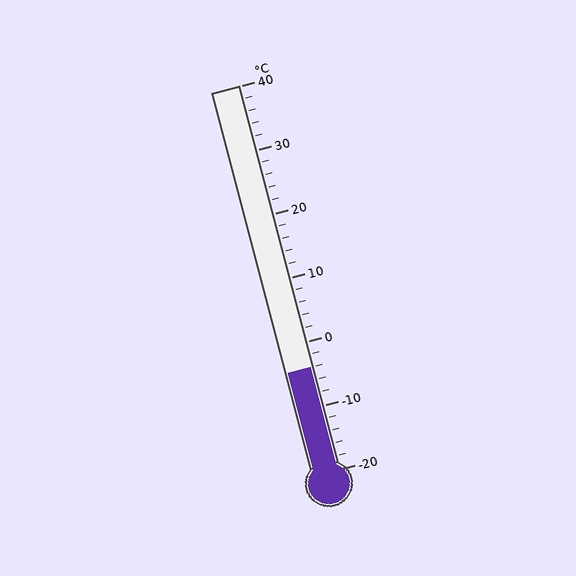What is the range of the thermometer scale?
The thermometer scale ranges from -20°C to 40°C.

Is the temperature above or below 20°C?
The temperature is below 20°C.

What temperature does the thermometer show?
The thermometer shows approximately -4°C.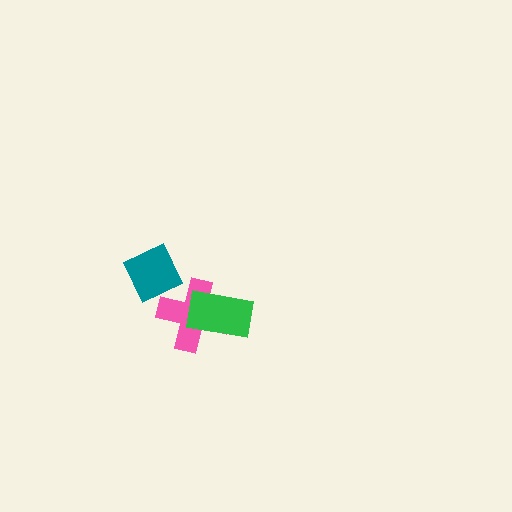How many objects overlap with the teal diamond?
1 object overlaps with the teal diamond.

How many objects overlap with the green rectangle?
1 object overlaps with the green rectangle.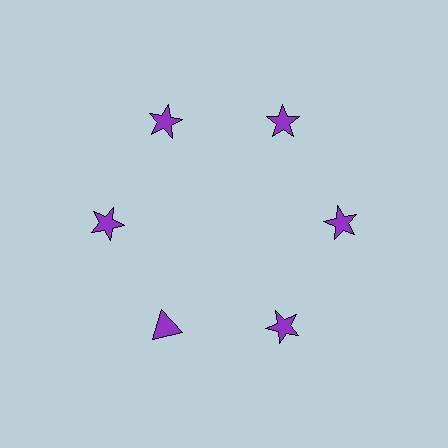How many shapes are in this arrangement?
There are 6 shapes arranged in a ring pattern.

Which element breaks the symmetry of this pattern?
The purple triangle at roughly the 7 o'clock position breaks the symmetry. All other shapes are purple stars.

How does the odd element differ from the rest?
It has a different shape: triangle instead of star.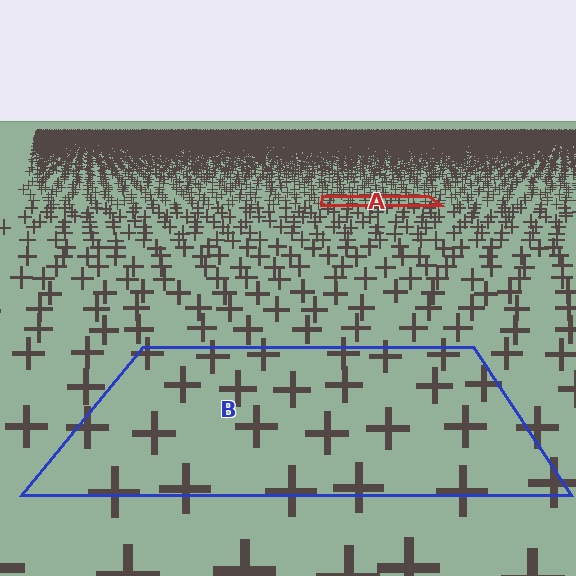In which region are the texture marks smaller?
The texture marks are smaller in region A, because it is farther away.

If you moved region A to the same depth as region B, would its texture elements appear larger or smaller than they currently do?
They would appear larger. At a closer depth, the same texture elements are projected at a bigger on-screen size.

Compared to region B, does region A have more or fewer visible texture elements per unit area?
Region A has more texture elements per unit area — they are packed more densely because it is farther away.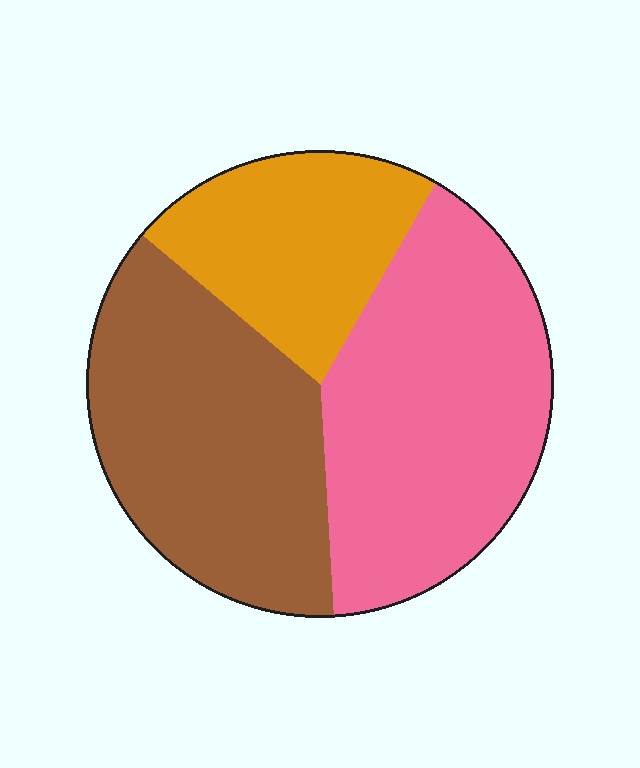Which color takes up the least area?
Orange, at roughly 20%.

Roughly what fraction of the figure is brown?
Brown takes up about three eighths (3/8) of the figure.